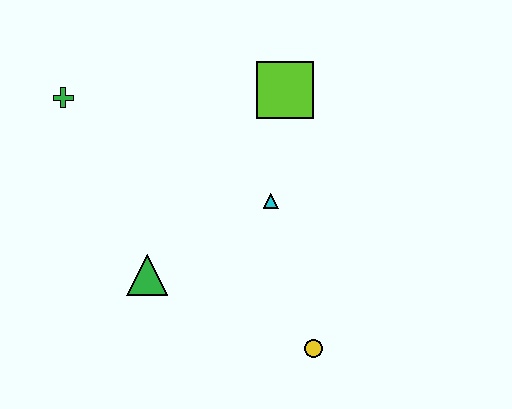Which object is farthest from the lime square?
The yellow circle is farthest from the lime square.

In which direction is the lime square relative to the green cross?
The lime square is to the right of the green cross.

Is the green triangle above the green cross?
No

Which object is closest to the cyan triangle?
The lime square is closest to the cyan triangle.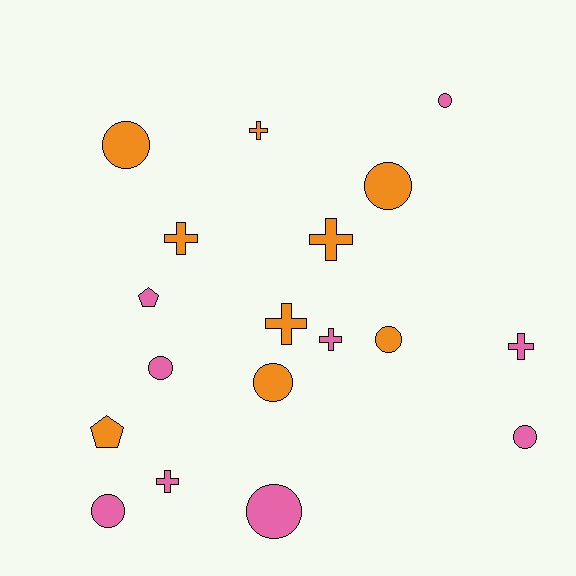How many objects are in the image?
There are 18 objects.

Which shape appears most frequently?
Circle, with 9 objects.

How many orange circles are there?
There are 4 orange circles.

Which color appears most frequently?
Pink, with 9 objects.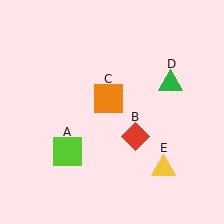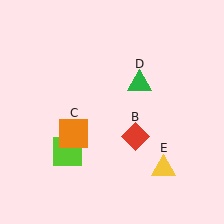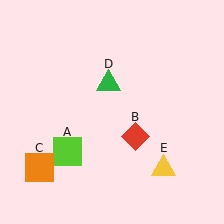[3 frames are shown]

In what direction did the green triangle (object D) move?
The green triangle (object D) moved left.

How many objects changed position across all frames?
2 objects changed position: orange square (object C), green triangle (object D).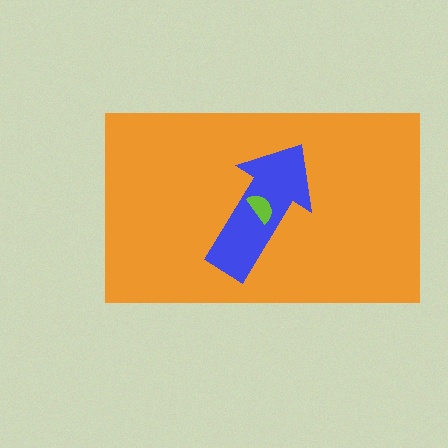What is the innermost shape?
The lime semicircle.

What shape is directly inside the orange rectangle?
The blue arrow.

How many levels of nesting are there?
3.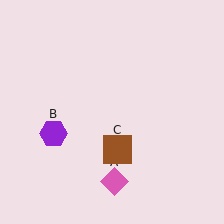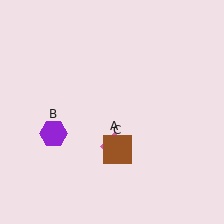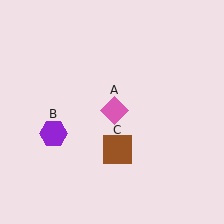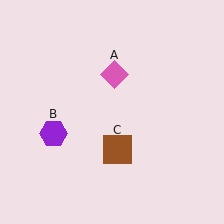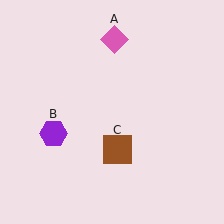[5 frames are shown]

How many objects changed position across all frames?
1 object changed position: pink diamond (object A).